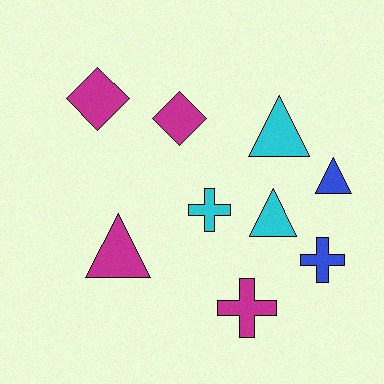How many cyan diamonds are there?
There are no cyan diamonds.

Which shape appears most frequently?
Triangle, with 4 objects.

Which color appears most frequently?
Magenta, with 4 objects.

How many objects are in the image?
There are 9 objects.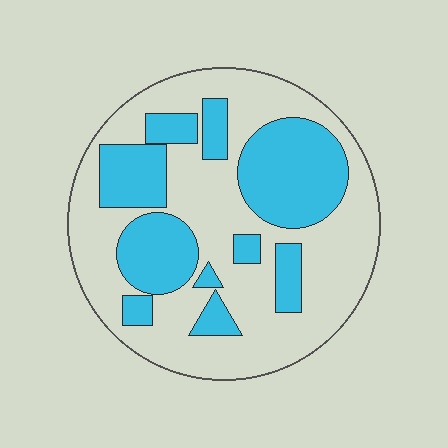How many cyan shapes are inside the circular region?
10.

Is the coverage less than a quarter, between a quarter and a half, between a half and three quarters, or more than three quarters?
Between a quarter and a half.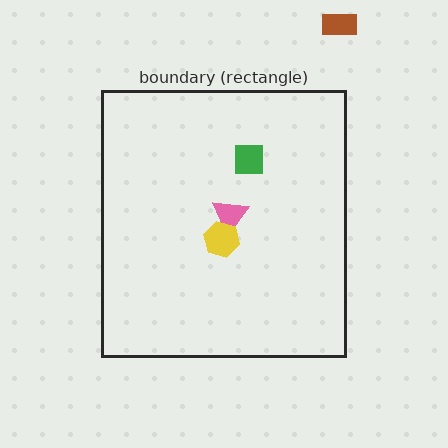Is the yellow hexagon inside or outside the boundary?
Inside.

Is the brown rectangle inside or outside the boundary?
Outside.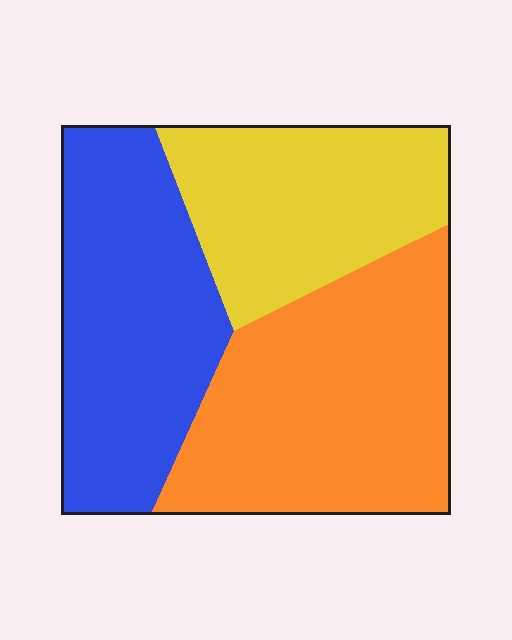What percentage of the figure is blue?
Blue takes up about one third (1/3) of the figure.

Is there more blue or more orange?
Orange.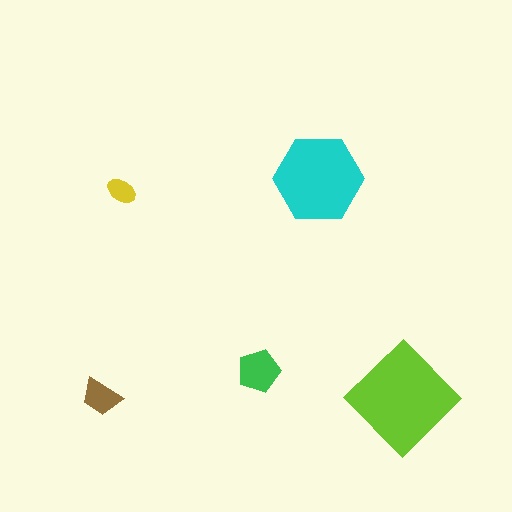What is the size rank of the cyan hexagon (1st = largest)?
2nd.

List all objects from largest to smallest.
The lime diamond, the cyan hexagon, the green pentagon, the brown trapezoid, the yellow ellipse.